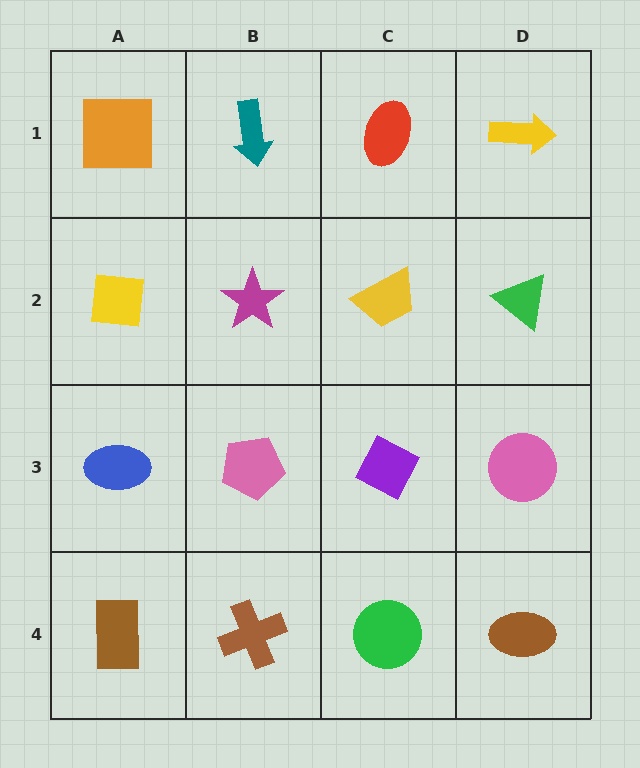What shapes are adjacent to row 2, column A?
An orange square (row 1, column A), a blue ellipse (row 3, column A), a magenta star (row 2, column B).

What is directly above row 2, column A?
An orange square.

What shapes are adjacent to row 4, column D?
A pink circle (row 3, column D), a green circle (row 4, column C).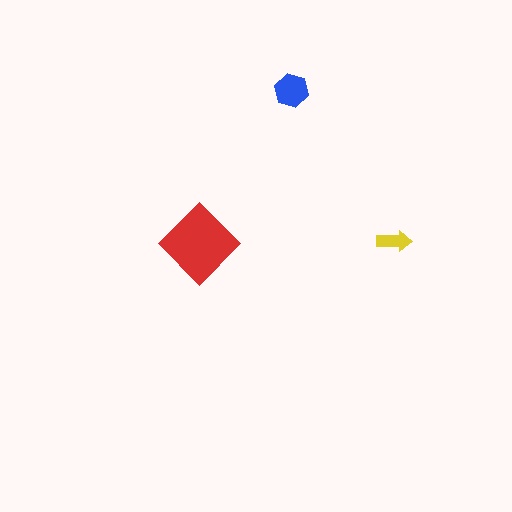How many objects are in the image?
There are 3 objects in the image.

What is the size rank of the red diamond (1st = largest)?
1st.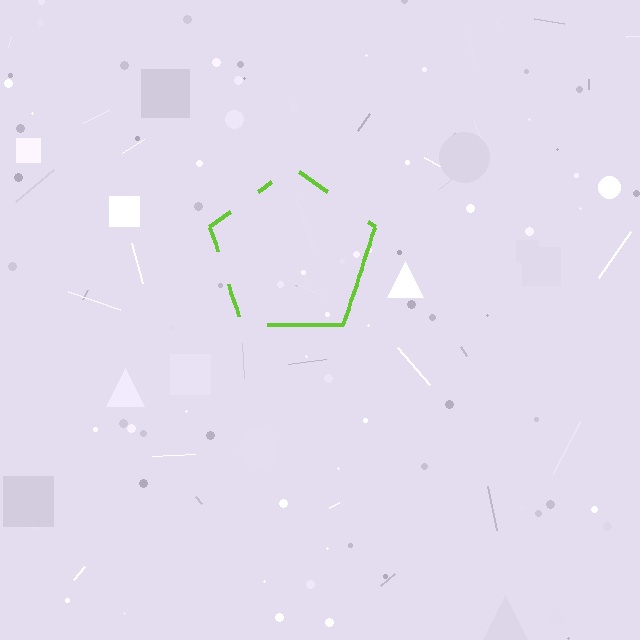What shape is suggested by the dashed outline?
The dashed outline suggests a pentagon.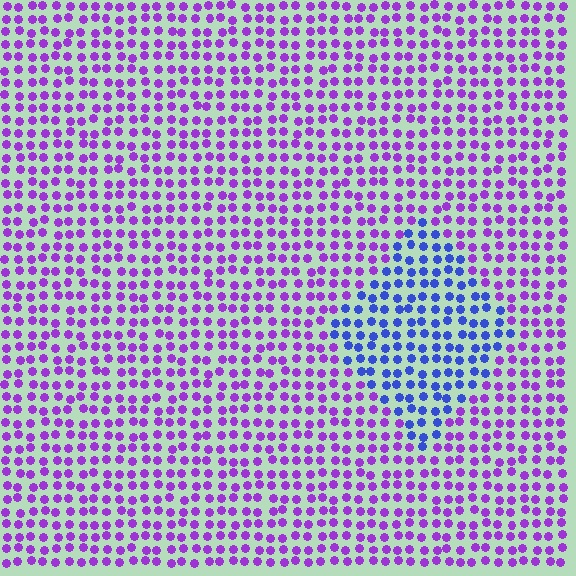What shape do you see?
I see a diamond.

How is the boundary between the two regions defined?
The boundary is defined purely by a slight shift in hue (about 49 degrees). Spacing, size, and orientation are identical on both sides.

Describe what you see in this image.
The image is filled with small purple elements in a uniform arrangement. A diamond-shaped region is visible where the elements are tinted to a slightly different hue, forming a subtle color boundary.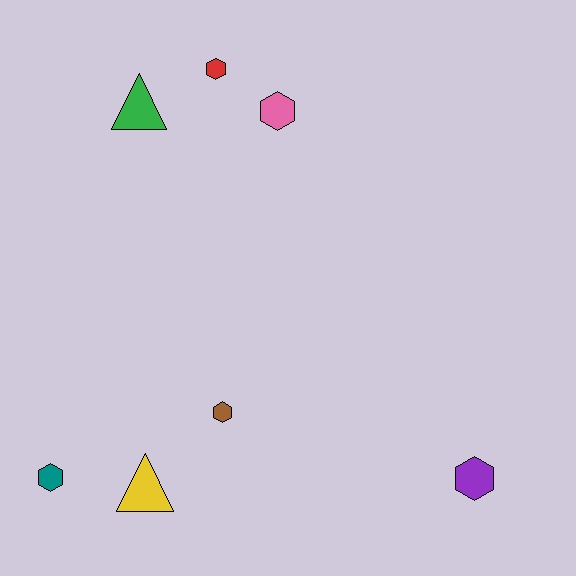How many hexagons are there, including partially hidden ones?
There are 5 hexagons.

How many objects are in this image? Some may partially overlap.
There are 7 objects.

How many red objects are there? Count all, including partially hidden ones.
There is 1 red object.